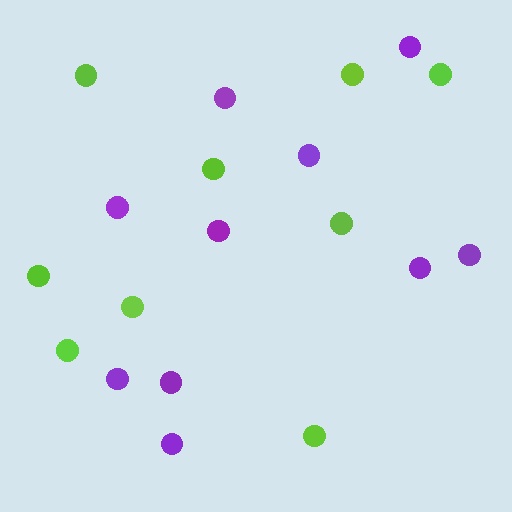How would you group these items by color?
There are 2 groups: one group of purple circles (10) and one group of lime circles (9).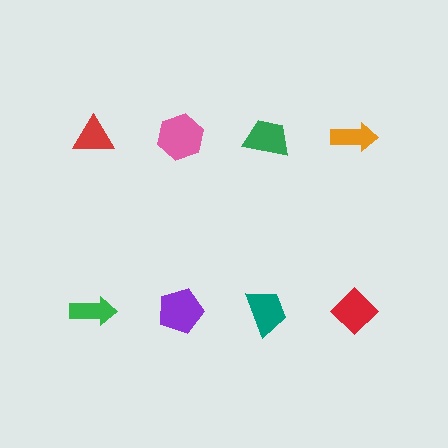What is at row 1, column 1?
A red triangle.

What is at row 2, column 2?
A purple pentagon.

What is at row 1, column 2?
A pink hexagon.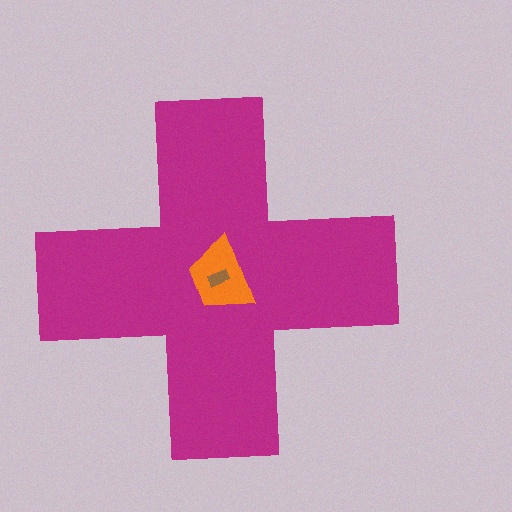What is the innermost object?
The brown rectangle.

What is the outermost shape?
The magenta cross.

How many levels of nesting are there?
3.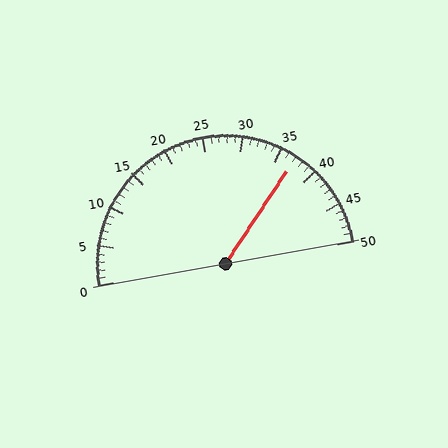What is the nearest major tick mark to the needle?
The nearest major tick mark is 35.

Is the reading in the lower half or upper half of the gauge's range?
The reading is in the upper half of the range (0 to 50).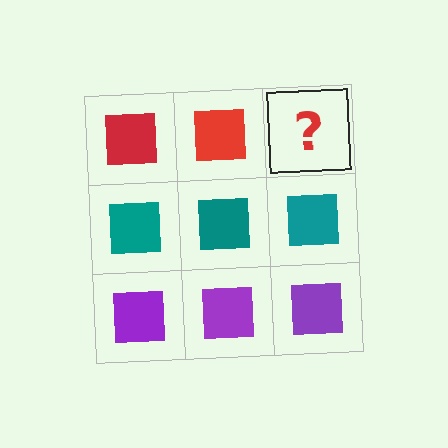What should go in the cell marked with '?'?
The missing cell should contain a red square.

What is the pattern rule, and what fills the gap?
The rule is that each row has a consistent color. The gap should be filled with a red square.